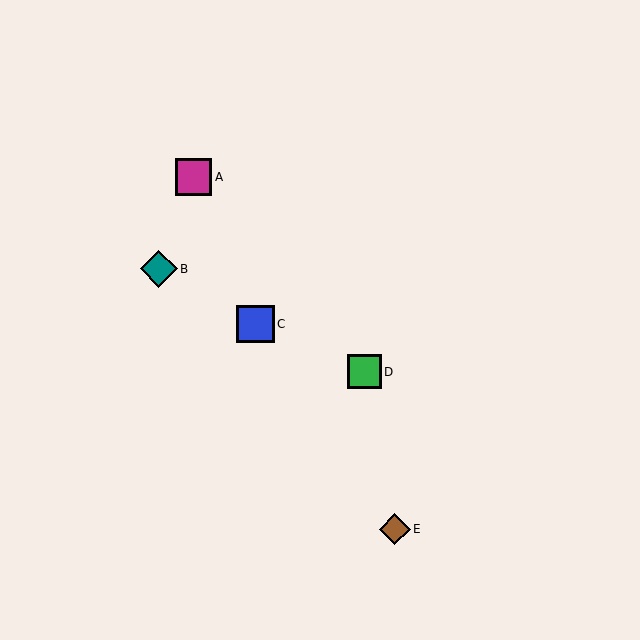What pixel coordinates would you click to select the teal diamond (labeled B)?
Click at (159, 269) to select the teal diamond B.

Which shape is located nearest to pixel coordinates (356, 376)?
The green square (labeled D) at (364, 372) is nearest to that location.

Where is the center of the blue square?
The center of the blue square is at (255, 324).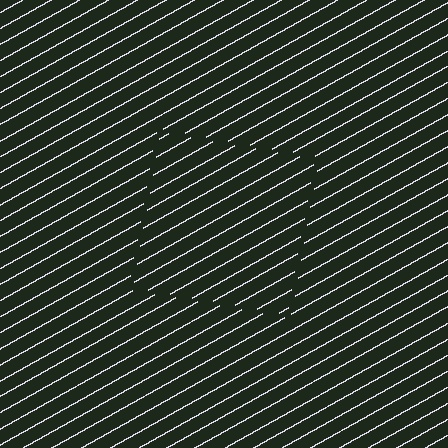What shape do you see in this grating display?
An illusory square. The interior of the shape contains the same grating, shifted by half a period — the contour is defined by the phase discontinuity where line-ends from the inner and outer gratings abut.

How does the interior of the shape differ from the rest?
The interior of the shape contains the same grating, shifted by half a period — the contour is defined by the phase discontinuity where line-ends from the inner and outer gratings abut.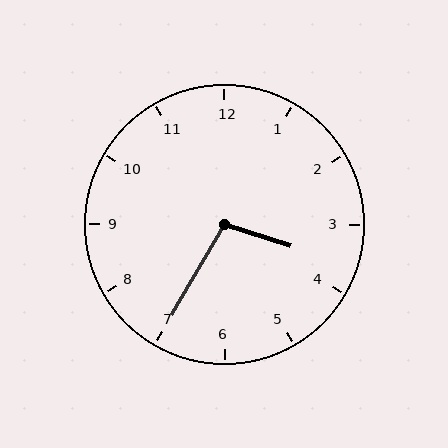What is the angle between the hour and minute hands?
Approximately 102 degrees.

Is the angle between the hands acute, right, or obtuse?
It is obtuse.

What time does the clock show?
3:35.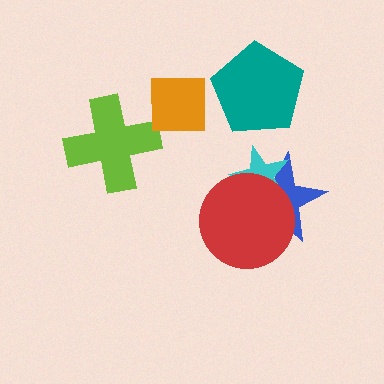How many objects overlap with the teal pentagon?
0 objects overlap with the teal pentagon.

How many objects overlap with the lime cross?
0 objects overlap with the lime cross.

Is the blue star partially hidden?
Yes, it is partially covered by another shape.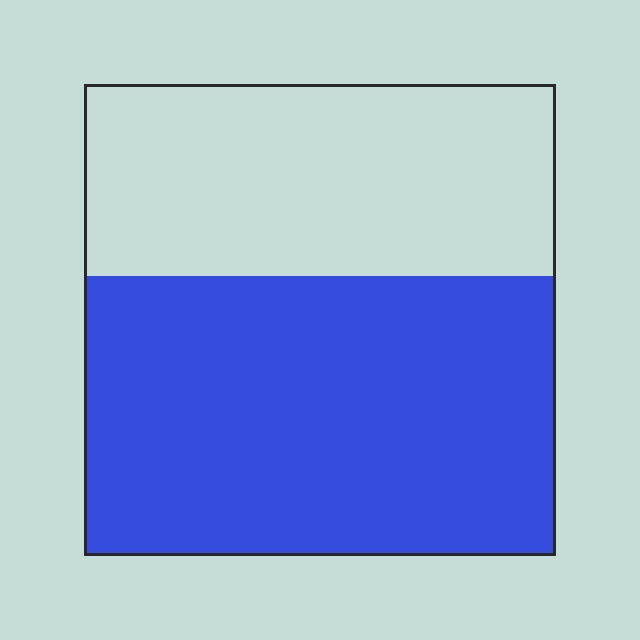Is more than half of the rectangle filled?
Yes.